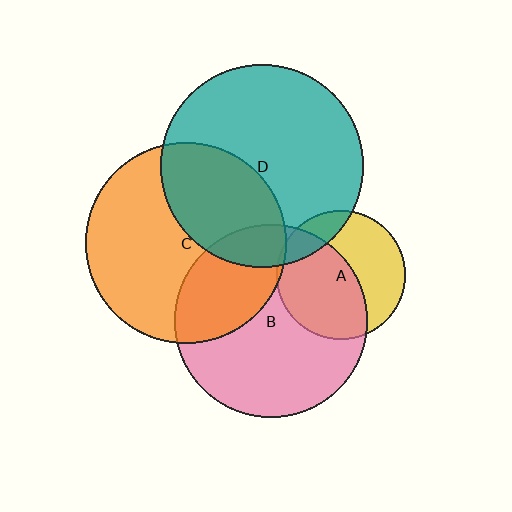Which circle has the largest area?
Circle D (teal).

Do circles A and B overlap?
Yes.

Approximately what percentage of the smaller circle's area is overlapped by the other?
Approximately 55%.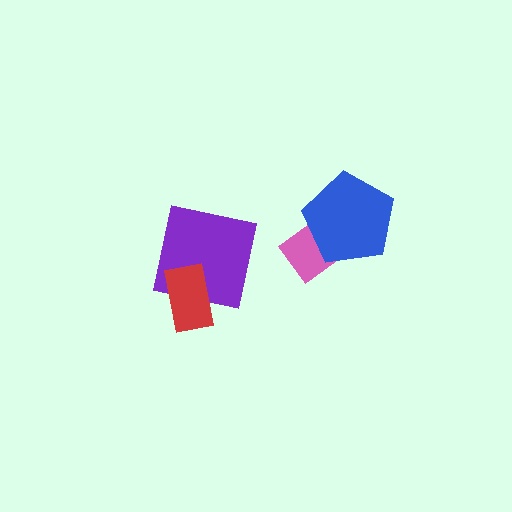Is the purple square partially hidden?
Yes, it is partially covered by another shape.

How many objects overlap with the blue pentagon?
1 object overlaps with the blue pentagon.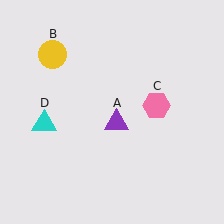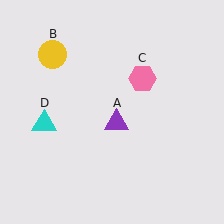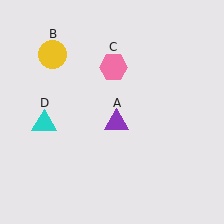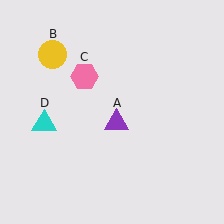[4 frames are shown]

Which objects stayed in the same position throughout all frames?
Purple triangle (object A) and yellow circle (object B) and cyan triangle (object D) remained stationary.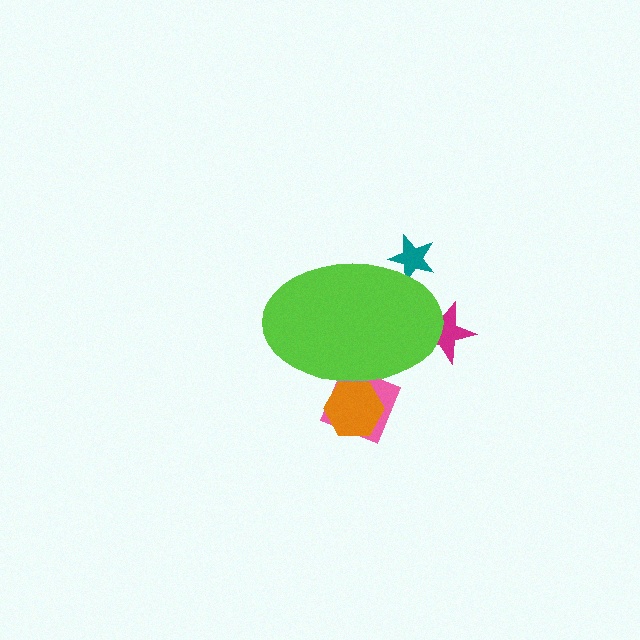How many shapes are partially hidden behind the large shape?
4 shapes are partially hidden.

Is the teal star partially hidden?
Yes, the teal star is partially hidden behind the lime ellipse.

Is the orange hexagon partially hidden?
Yes, the orange hexagon is partially hidden behind the lime ellipse.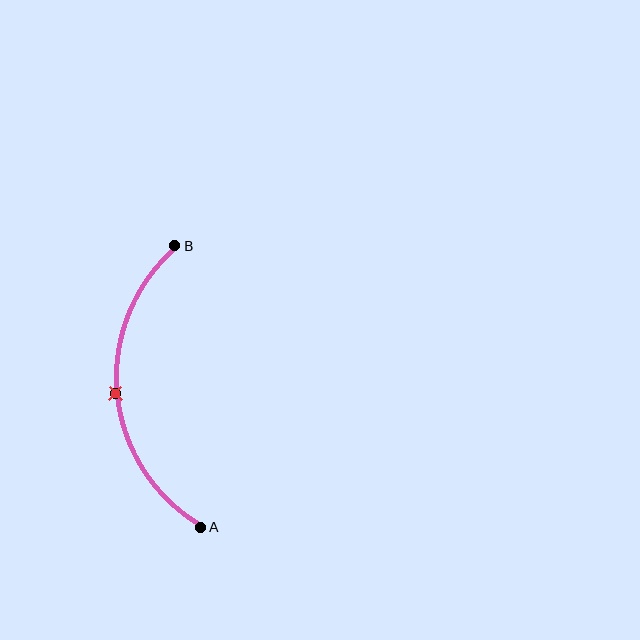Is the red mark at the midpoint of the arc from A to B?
Yes. The red mark lies on the arc at equal arc-length from both A and B — it is the arc midpoint.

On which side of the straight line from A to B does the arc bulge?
The arc bulges to the left of the straight line connecting A and B.